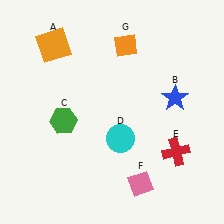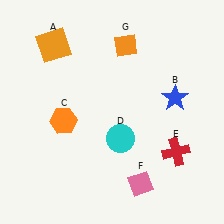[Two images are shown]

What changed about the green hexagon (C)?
In Image 1, C is green. In Image 2, it changed to orange.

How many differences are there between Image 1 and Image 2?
There is 1 difference between the two images.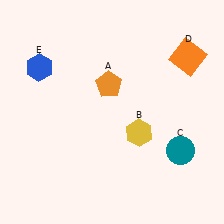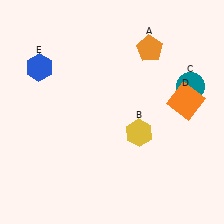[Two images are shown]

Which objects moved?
The objects that moved are: the orange pentagon (A), the teal circle (C), the orange square (D).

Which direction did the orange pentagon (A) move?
The orange pentagon (A) moved right.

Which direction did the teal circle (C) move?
The teal circle (C) moved up.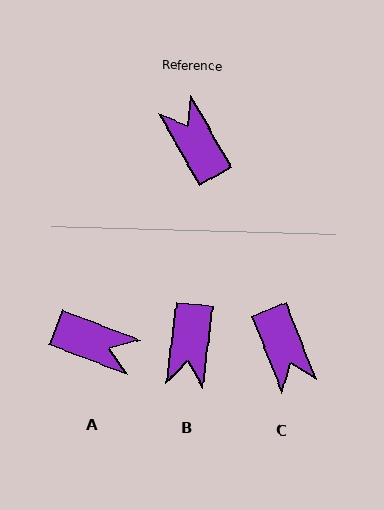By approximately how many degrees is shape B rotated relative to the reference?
Approximately 144 degrees counter-clockwise.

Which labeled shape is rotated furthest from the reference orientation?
C, about 172 degrees away.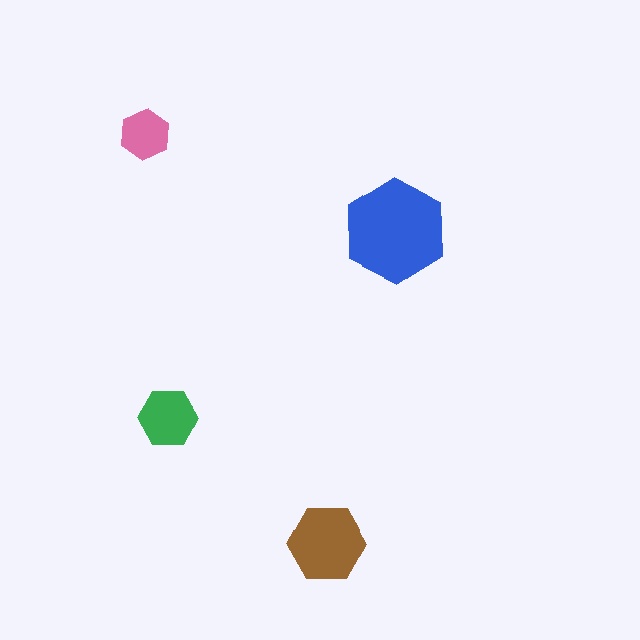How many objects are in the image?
There are 4 objects in the image.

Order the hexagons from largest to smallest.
the blue one, the brown one, the green one, the pink one.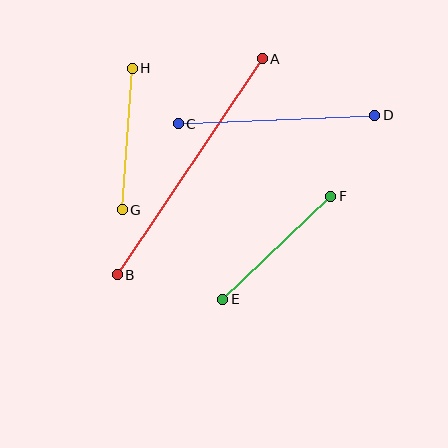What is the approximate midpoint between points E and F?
The midpoint is at approximately (277, 248) pixels.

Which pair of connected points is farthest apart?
Points A and B are farthest apart.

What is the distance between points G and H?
The distance is approximately 142 pixels.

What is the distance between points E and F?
The distance is approximately 149 pixels.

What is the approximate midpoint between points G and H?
The midpoint is at approximately (127, 139) pixels.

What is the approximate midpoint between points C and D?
The midpoint is at approximately (276, 119) pixels.